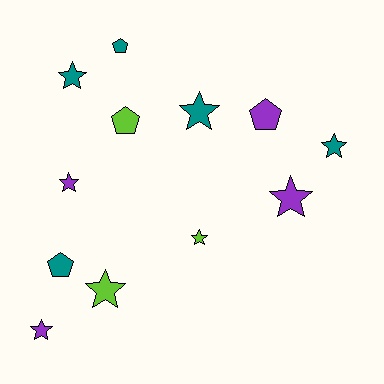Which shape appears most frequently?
Star, with 8 objects.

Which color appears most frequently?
Teal, with 5 objects.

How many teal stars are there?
There are 3 teal stars.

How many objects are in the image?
There are 12 objects.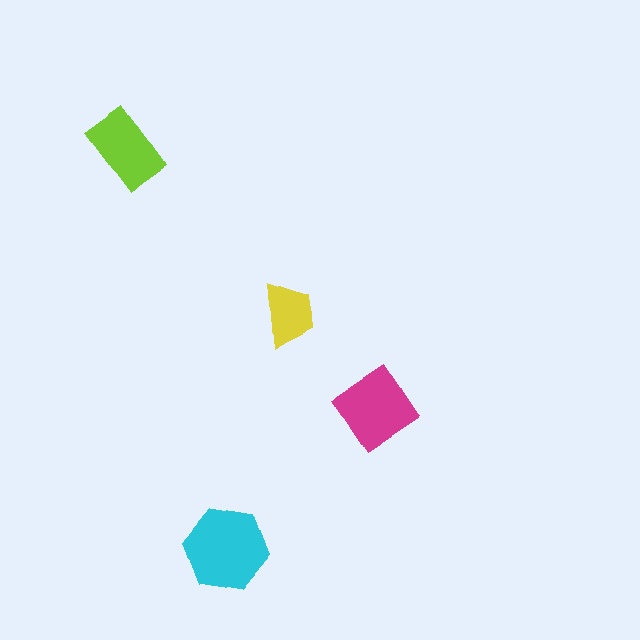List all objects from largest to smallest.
The cyan hexagon, the magenta diamond, the lime rectangle, the yellow trapezoid.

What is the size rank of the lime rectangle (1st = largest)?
3rd.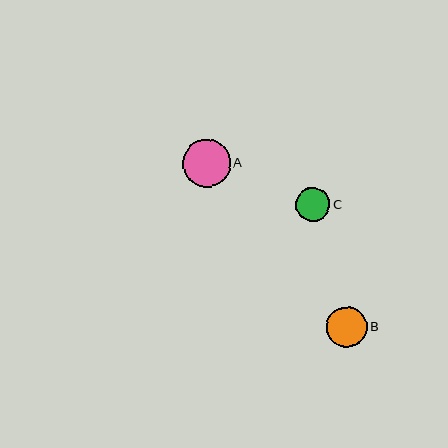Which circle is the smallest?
Circle C is the smallest with a size of approximately 34 pixels.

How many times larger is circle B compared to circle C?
Circle B is approximately 1.2 times the size of circle C.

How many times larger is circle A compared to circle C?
Circle A is approximately 1.4 times the size of circle C.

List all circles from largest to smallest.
From largest to smallest: A, B, C.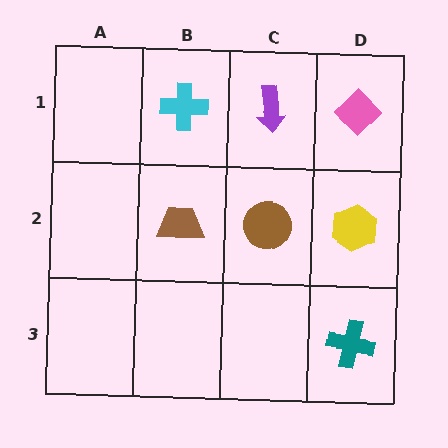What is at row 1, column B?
A cyan cross.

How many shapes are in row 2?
3 shapes.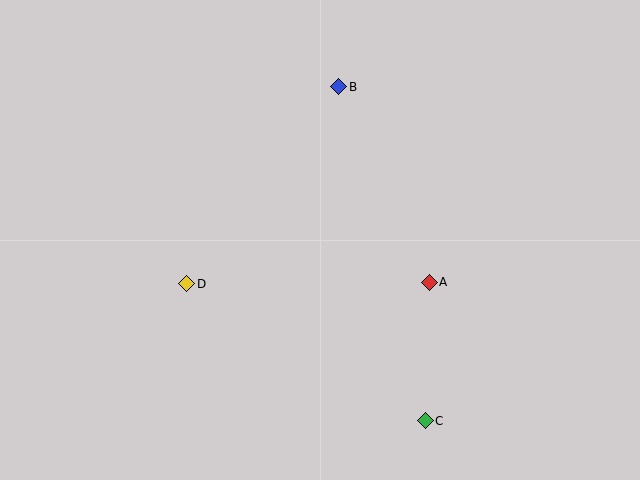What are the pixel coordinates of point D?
Point D is at (187, 284).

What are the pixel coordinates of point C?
Point C is at (425, 421).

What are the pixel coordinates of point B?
Point B is at (339, 87).